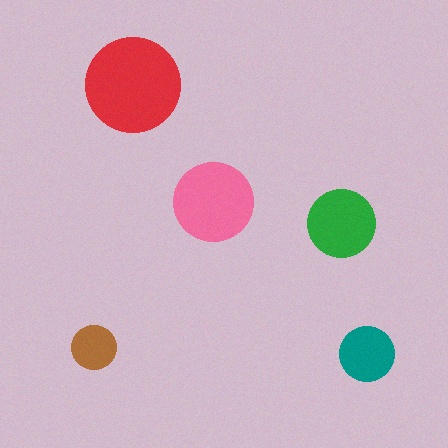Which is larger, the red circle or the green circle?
The red one.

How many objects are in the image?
There are 5 objects in the image.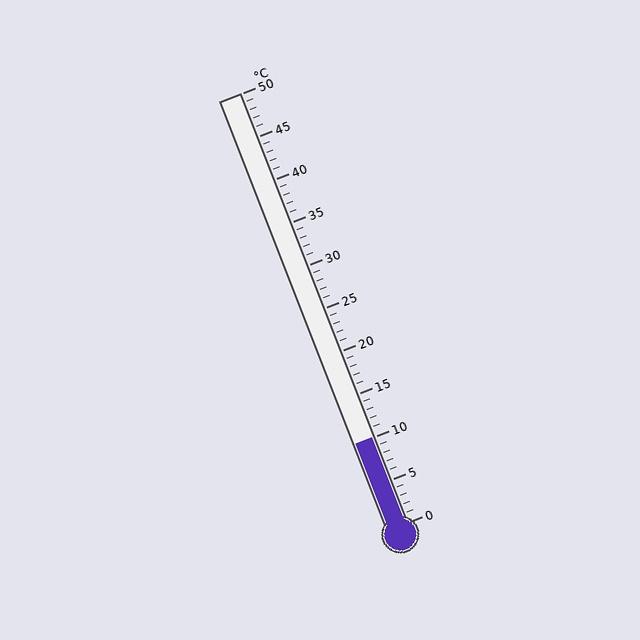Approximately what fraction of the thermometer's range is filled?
The thermometer is filled to approximately 20% of its range.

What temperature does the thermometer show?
The thermometer shows approximately 10°C.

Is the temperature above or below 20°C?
The temperature is below 20°C.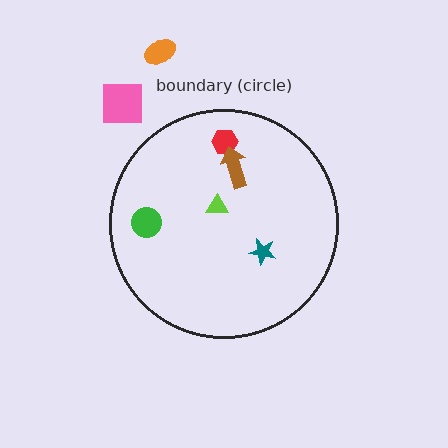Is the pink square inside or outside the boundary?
Outside.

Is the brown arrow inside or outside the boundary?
Inside.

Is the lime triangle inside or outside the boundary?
Inside.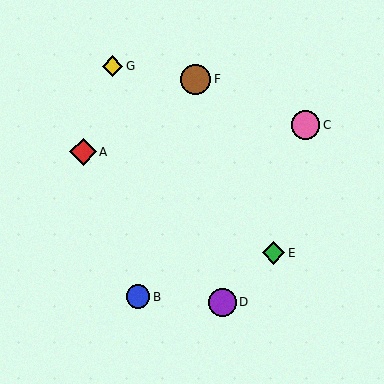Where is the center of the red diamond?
The center of the red diamond is at (83, 152).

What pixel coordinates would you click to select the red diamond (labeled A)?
Click at (83, 152) to select the red diamond A.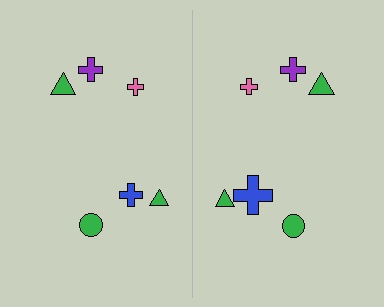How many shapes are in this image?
There are 12 shapes in this image.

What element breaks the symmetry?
The blue cross on the right side has a different size than its mirror counterpart.